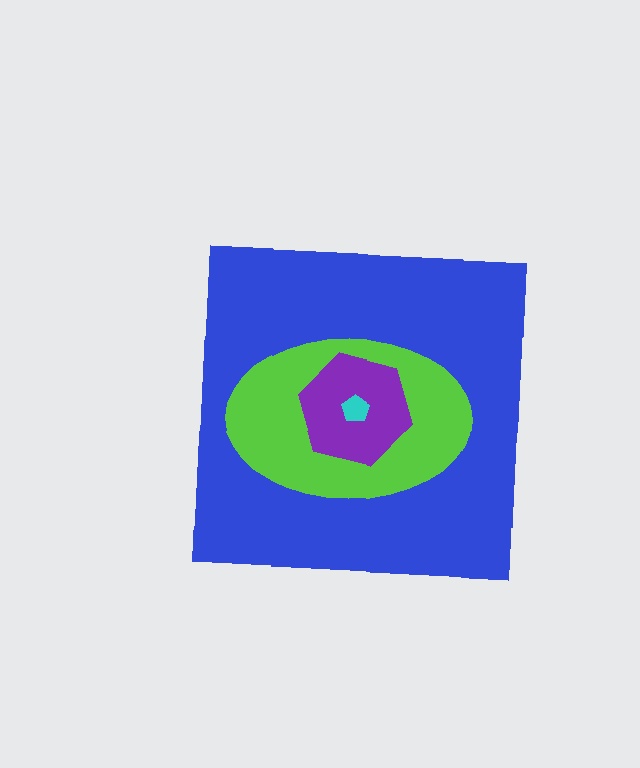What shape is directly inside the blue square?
The lime ellipse.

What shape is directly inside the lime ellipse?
The purple hexagon.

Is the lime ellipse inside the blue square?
Yes.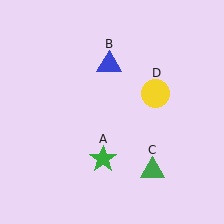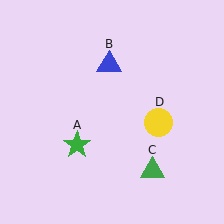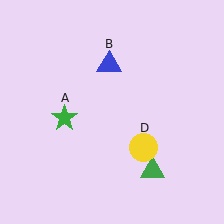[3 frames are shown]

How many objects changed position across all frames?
2 objects changed position: green star (object A), yellow circle (object D).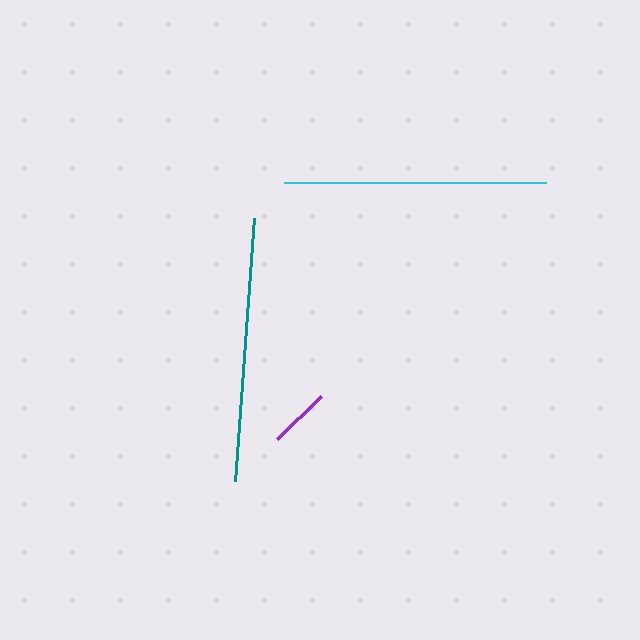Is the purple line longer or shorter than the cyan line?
The cyan line is longer than the purple line.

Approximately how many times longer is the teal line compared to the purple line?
The teal line is approximately 4.3 times the length of the purple line.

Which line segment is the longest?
The teal line is the longest at approximately 264 pixels.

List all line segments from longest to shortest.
From longest to shortest: teal, cyan, purple.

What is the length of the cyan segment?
The cyan segment is approximately 262 pixels long.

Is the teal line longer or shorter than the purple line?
The teal line is longer than the purple line.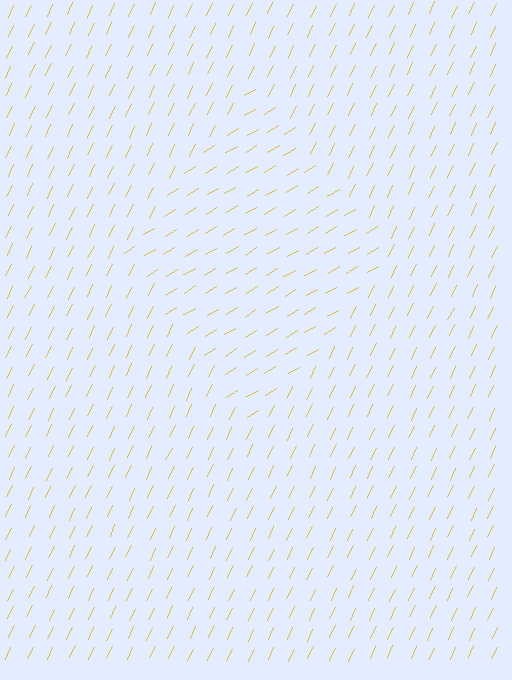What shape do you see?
I see a diamond.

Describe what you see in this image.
The image is filled with small yellow line segments. A diamond region in the image has lines oriented differently from the surrounding lines, creating a visible texture boundary.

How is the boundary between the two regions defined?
The boundary is defined purely by a change in line orientation (approximately 33 degrees difference). All lines are the same color and thickness.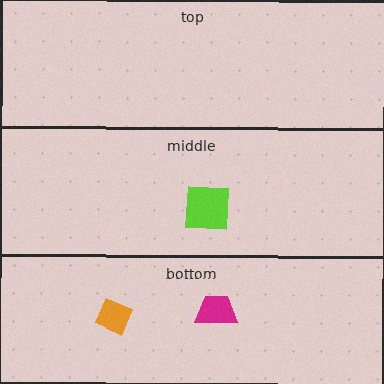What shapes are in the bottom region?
The orange diamond, the magenta trapezoid.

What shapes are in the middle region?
The lime square.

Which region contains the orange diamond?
The bottom region.